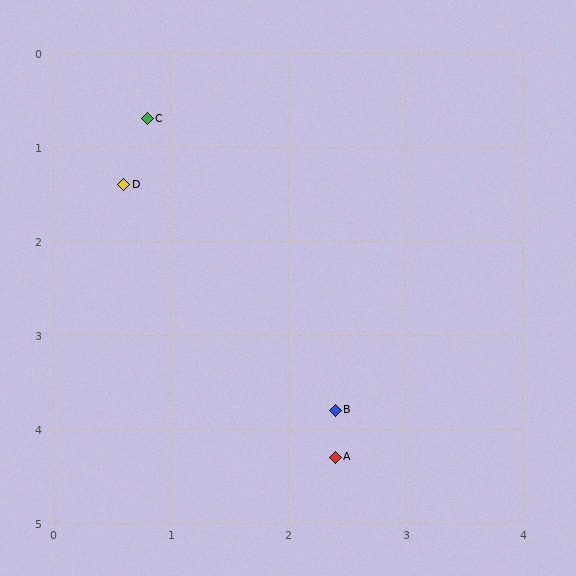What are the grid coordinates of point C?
Point C is at approximately (0.8, 0.7).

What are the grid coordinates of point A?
Point A is at approximately (2.4, 4.3).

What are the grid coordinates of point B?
Point B is at approximately (2.4, 3.8).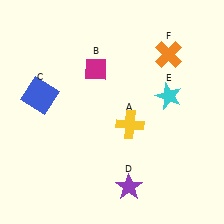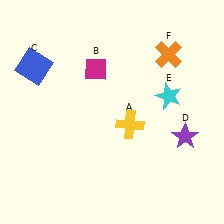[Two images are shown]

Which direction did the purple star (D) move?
The purple star (D) moved right.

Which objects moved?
The objects that moved are: the blue square (C), the purple star (D).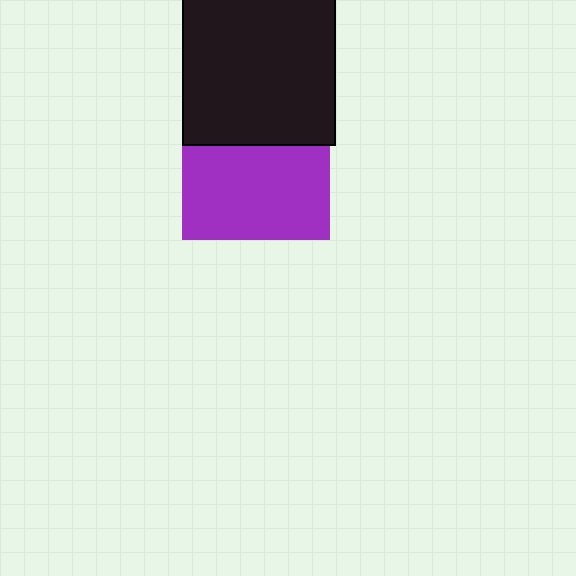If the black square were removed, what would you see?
You would see the complete purple square.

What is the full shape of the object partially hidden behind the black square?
The partially hidden object is a purple square.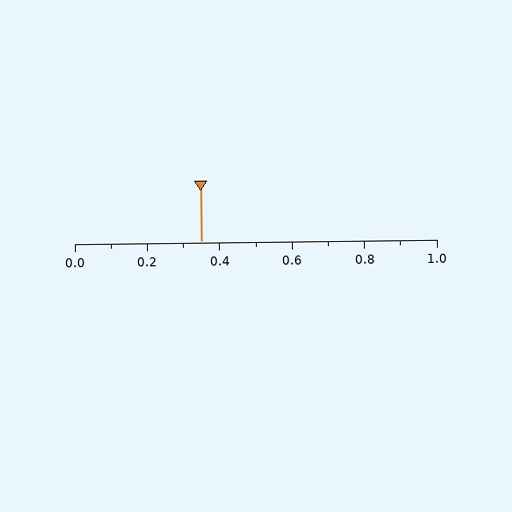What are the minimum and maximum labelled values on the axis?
The axis runs from 0.0 to 1.0.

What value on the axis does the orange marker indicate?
The marker indicates approximately 0.35.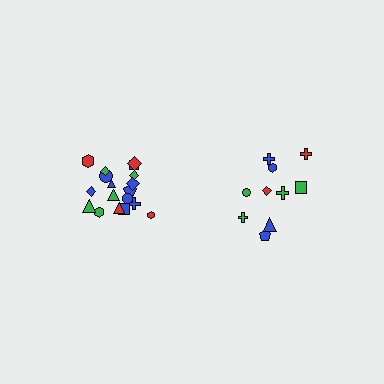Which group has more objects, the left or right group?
The left group.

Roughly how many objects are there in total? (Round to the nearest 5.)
Roughly 30 objects in total.